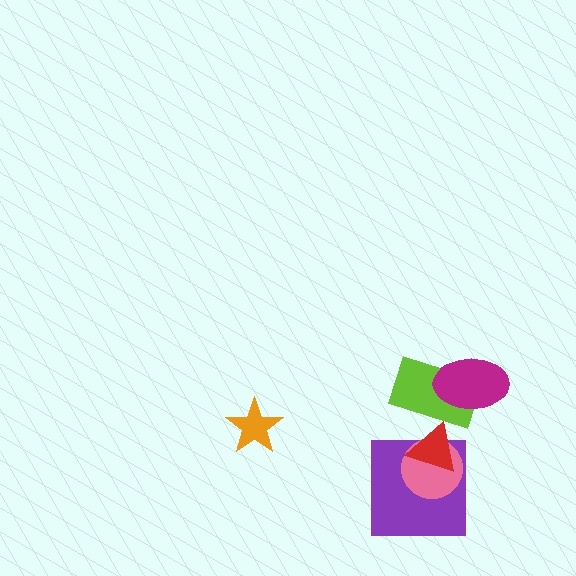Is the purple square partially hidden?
Yes, it is partially covered by another shape.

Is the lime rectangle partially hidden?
Yes, it is partially covered by another shape.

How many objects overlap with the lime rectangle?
2 objects overlap with the lime rectangle.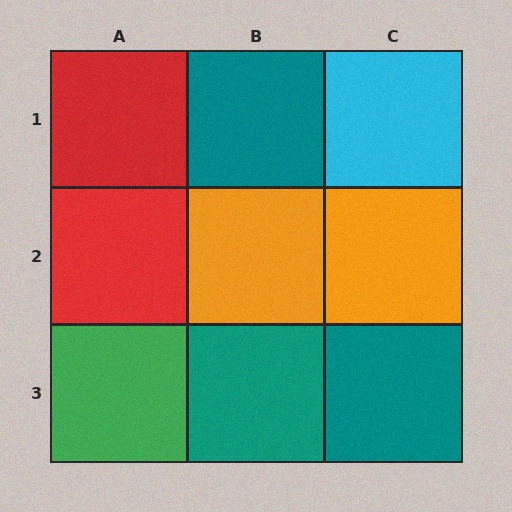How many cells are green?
1 cell is green.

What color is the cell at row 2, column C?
Orange.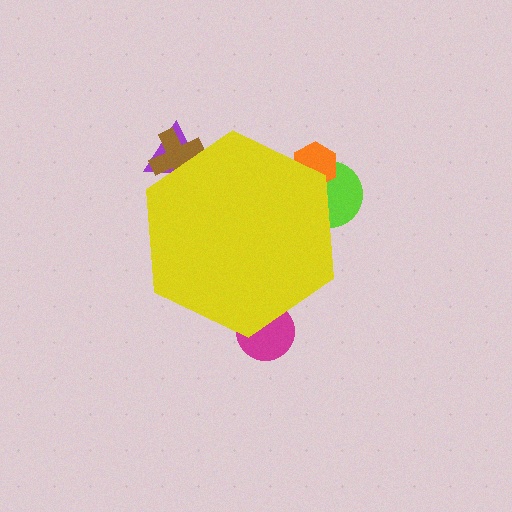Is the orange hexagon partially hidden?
Yes, the orange hexagon is partially hidden behind the yellow hexagon.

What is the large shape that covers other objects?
A yellow hexagon.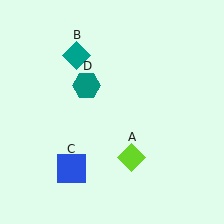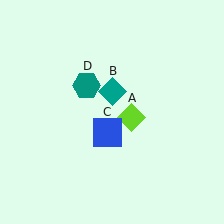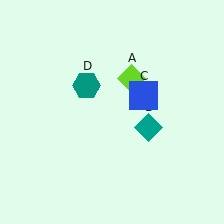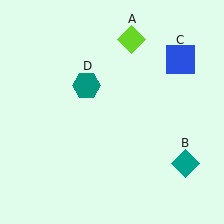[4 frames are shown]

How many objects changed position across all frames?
3 objects changed position: lime diamond (object A), teal diamond (object B), blue square (object C).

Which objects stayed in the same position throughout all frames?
Teal hexagon (object D) remained stationary.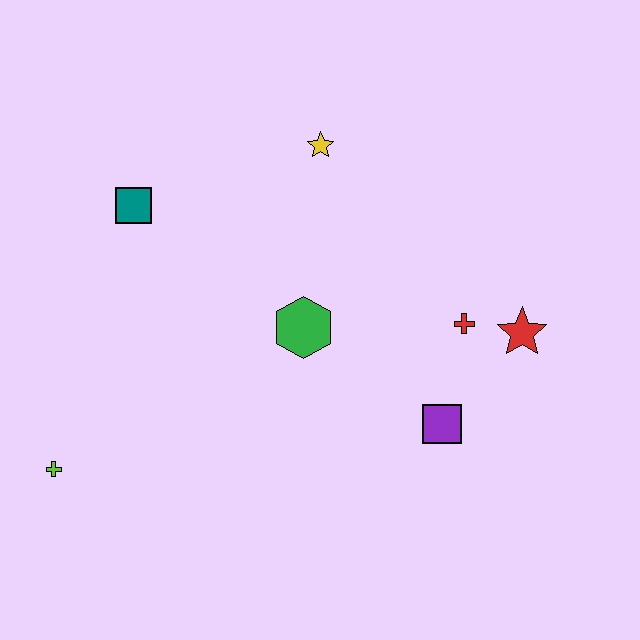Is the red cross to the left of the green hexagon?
No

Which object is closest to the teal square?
The yellow star is closest to the teal square.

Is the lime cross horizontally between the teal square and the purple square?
No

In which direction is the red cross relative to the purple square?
The red cross is above the purple square.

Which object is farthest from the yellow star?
The lime cross is farthest from the yellow star.